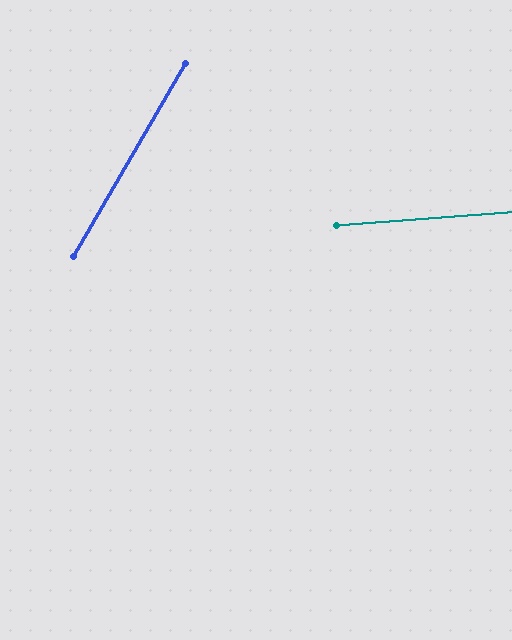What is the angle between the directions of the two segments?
Approximately 56 degrees.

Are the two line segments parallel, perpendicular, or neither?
Neither parallel nor perpendicular — they differ by about 56°.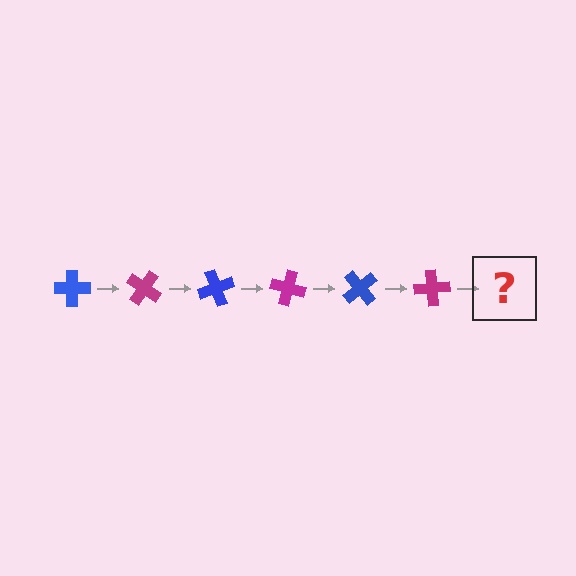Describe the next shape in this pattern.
It should be a blue cross, rotated 210 degrees from the start.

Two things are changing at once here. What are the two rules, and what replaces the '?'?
The two rules are that it rotates 35 degrees each step and the color cycles through blue and magenta. The '?' should be a blue cross, rotated 210 degrees from the start.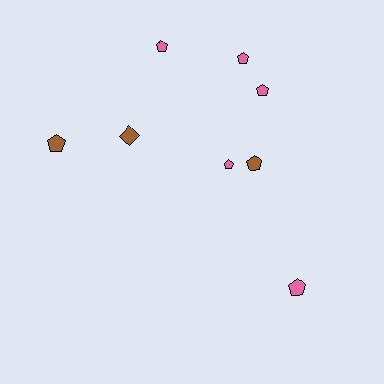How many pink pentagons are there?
There are 5 pink pentagons.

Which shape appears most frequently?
Pentagon, with 7 objects.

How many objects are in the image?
There are 8 objects.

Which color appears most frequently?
Pink, with 5 objects.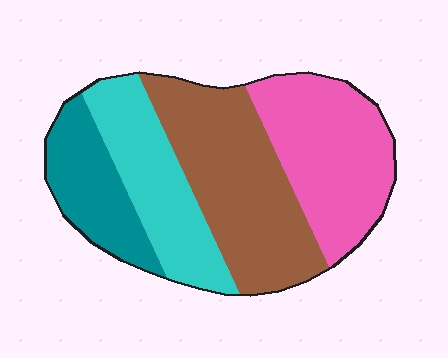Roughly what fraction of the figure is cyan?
Cyan covers about 20% of the figure.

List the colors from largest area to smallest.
From largest to smallest: brown, pink, cyan, teal.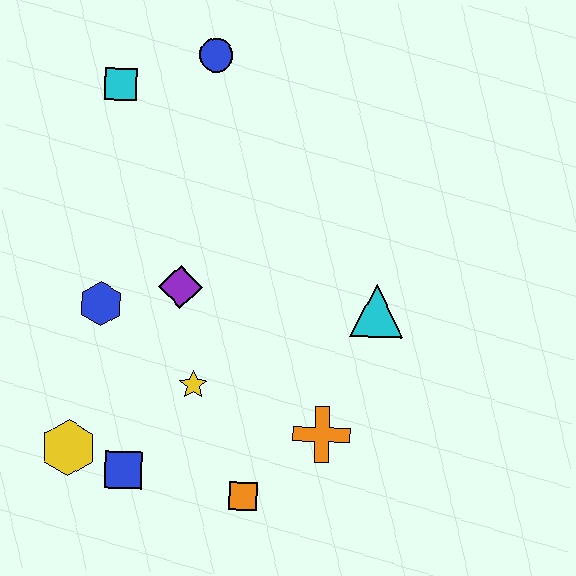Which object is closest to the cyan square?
The blue circle is closest to the cyan square.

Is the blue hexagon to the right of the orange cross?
No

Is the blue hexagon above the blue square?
Yes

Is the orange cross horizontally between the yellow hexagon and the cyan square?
No